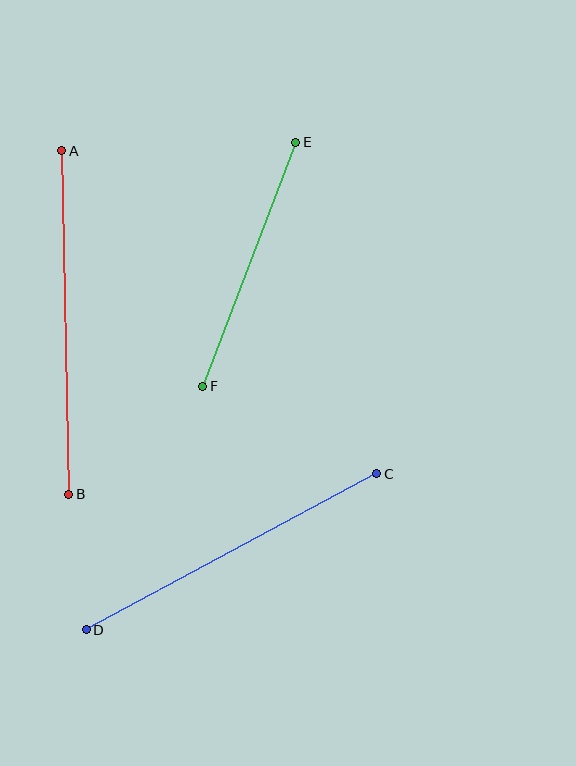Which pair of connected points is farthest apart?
Points A and B are farthest apart.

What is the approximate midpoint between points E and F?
The midpoint is at approximately (249, 264) pixels.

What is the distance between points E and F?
The distance is approximately 261 pixels.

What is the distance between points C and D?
The distance is approximately 330 pixels.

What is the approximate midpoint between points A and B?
The midpoint is at approximately (65, 323) pixels.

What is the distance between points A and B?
The distance is approximately 344 pixels.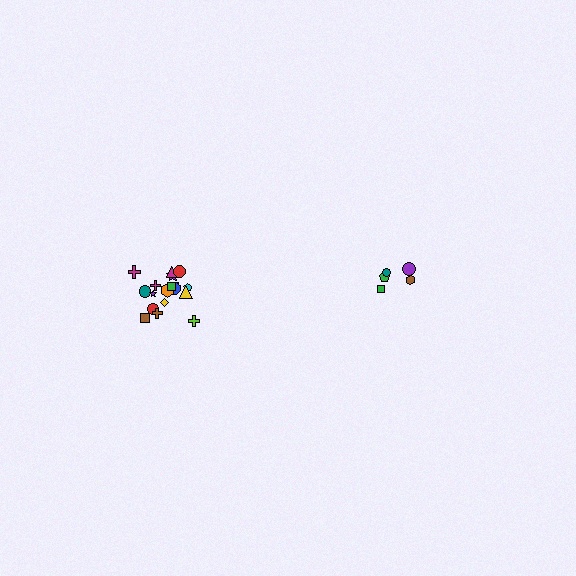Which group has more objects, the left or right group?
The left group.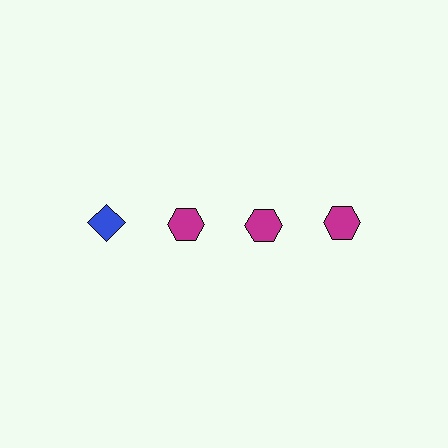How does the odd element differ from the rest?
It differs in both color (blue instead of magenta) and shape (diamond instead of hexagon).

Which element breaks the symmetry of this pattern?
The blue diamond in the top row, leftmost column breaks the symmetry. All other shapes are magenta hexagons.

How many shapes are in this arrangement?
There are 4 shapes arranged in a grid pattern.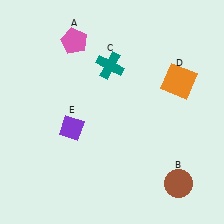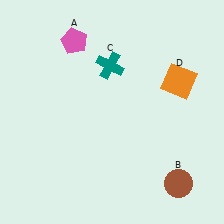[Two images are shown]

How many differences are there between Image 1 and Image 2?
There is 1 difference between the two images.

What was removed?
The purple diamond (E) was removed in Image 2.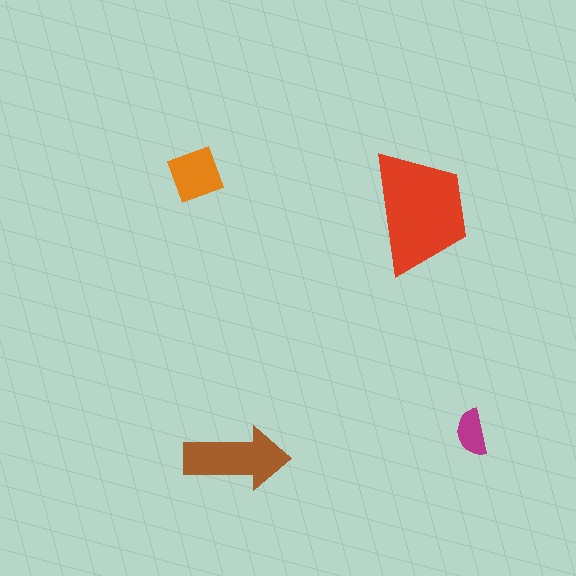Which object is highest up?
The orange square is topmost.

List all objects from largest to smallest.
The red trapezoid, the brown arrow, the orange square, the magenta semicircle.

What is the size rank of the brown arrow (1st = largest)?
2nd.